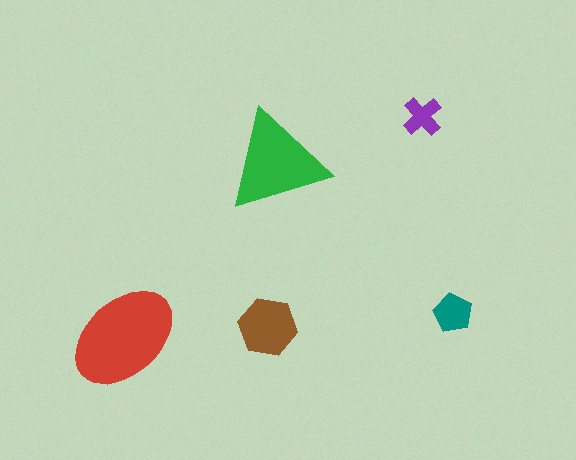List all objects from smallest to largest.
The purple cross, the teal pentagon, the brown hexagon, the green triangle, the red ellipse.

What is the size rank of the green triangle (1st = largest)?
2nd.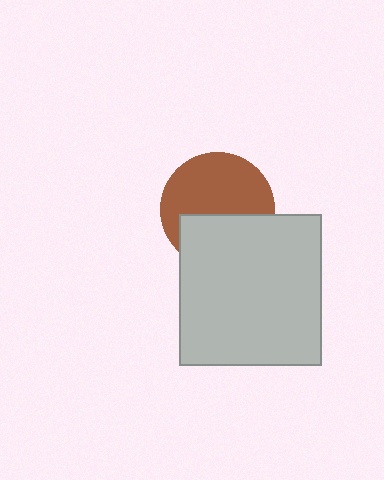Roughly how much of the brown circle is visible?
About half of it is visible (roughly 59%).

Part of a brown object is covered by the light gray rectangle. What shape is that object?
It is a circle.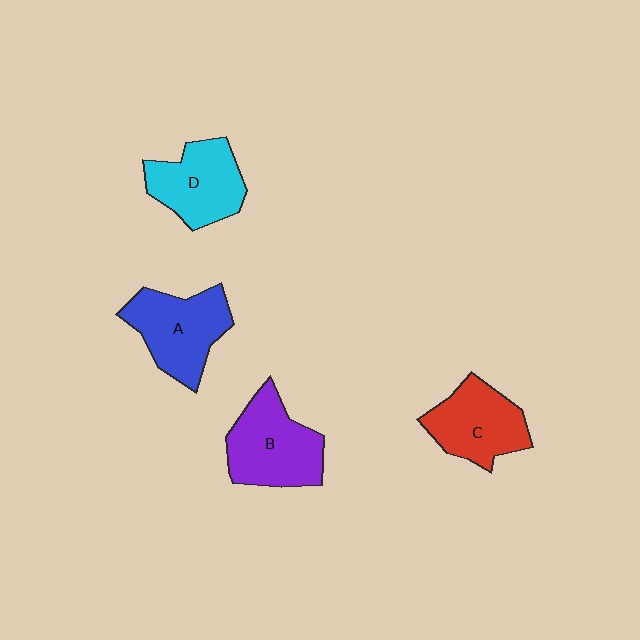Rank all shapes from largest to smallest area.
From largest to smallest: B (purple), A (blue), D (cyan), C (red).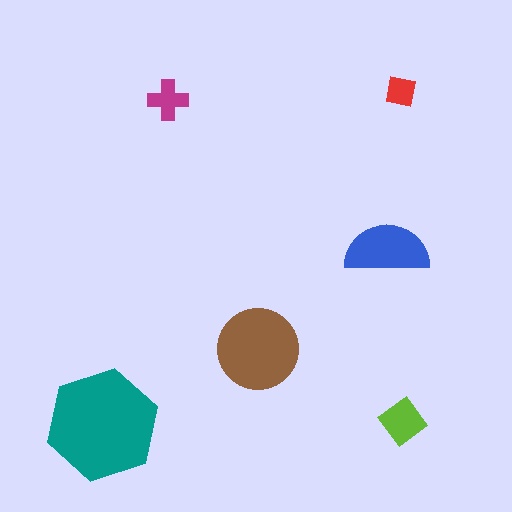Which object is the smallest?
The red square.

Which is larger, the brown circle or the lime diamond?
The brown circle.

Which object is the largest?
The teal hexagon.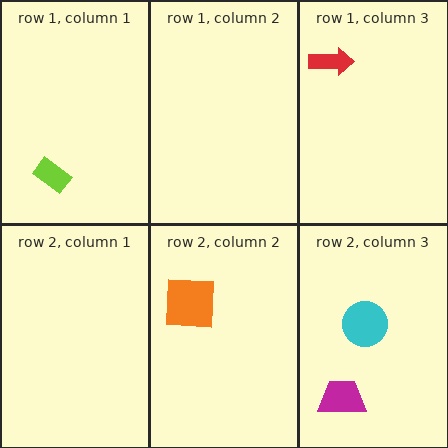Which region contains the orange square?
The row 2, column 2 region.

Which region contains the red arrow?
The row 1, column 3 region.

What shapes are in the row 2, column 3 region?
The magenta trapezoid, the cyan circle.